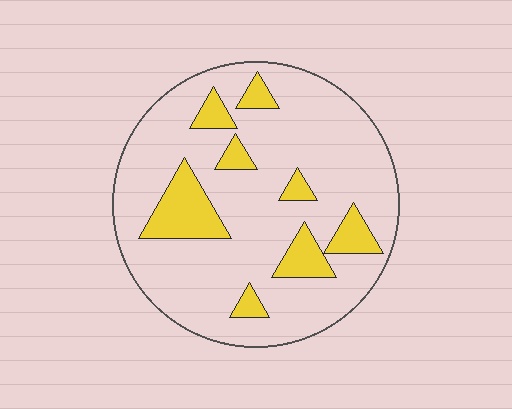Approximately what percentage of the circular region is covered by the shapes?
Approximately 20%.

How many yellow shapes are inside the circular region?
8.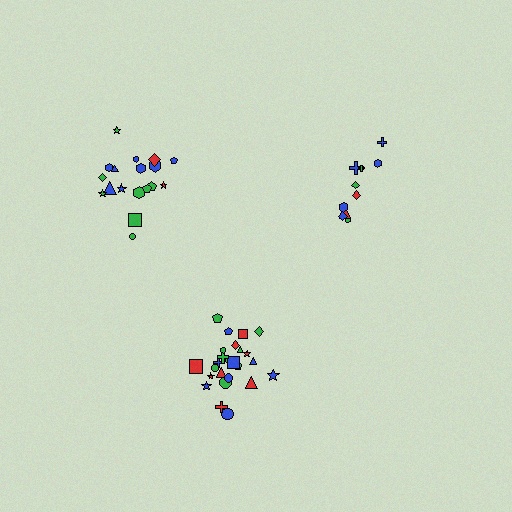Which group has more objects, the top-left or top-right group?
The top-left group.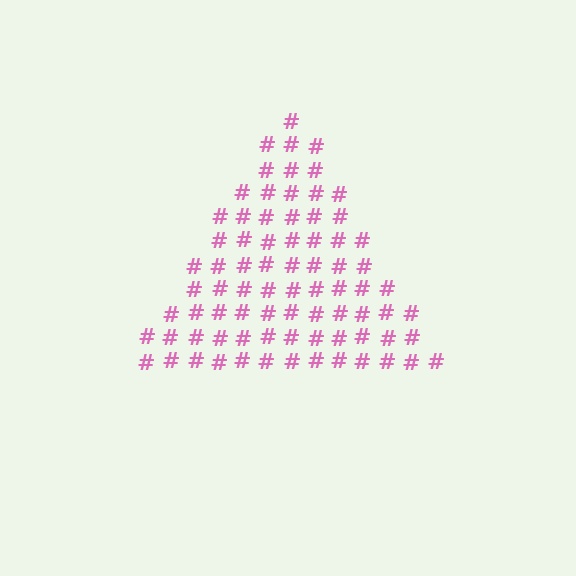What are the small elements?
The small elements are hash symbols.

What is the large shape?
The large shape is a triangle.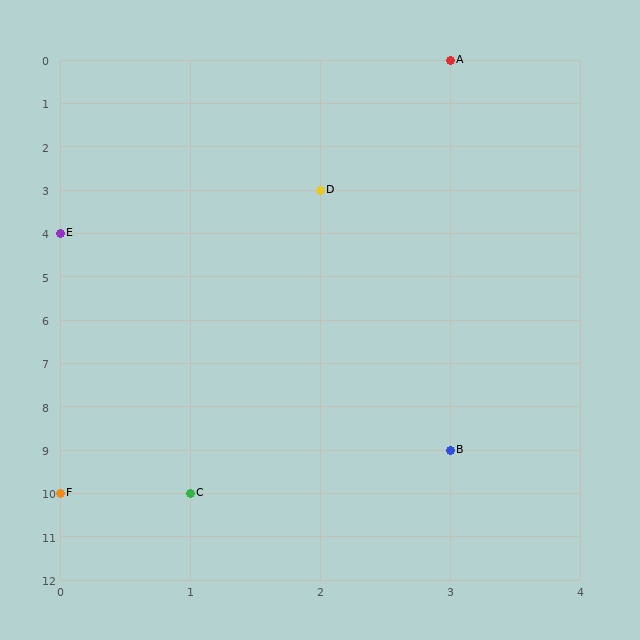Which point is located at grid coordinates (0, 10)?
Point F is at (0, 10).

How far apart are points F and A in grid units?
Points F and A are 3 columns and 10 rows apart (about 10.4 grid units diagonally).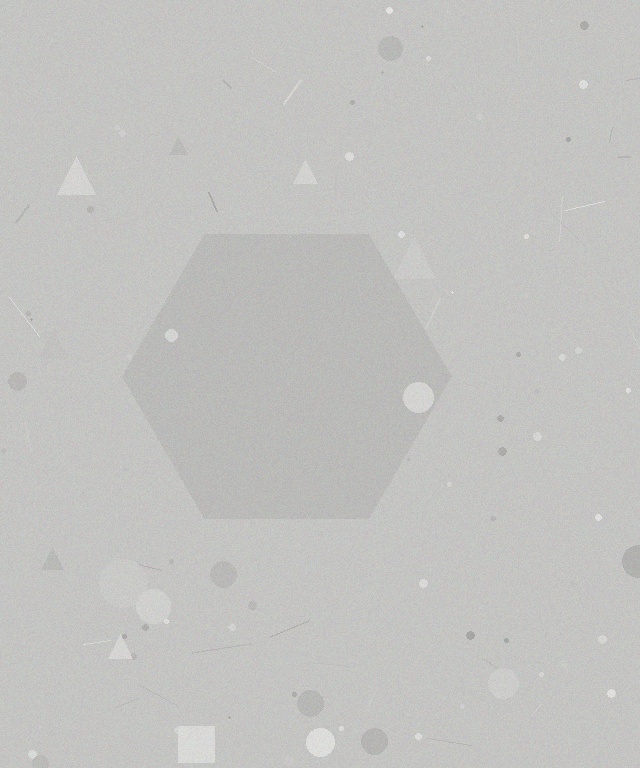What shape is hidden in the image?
A hexagon is hidden in the image.